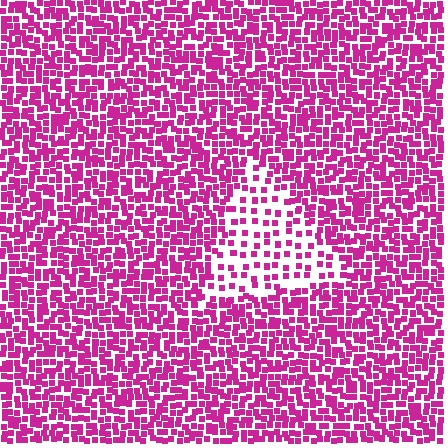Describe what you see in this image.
The image contains small magenta elements arranged at two different densities. A triangle-shaped region is visible where the elements are less densely packed than the surrounding area.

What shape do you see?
I see a triangle.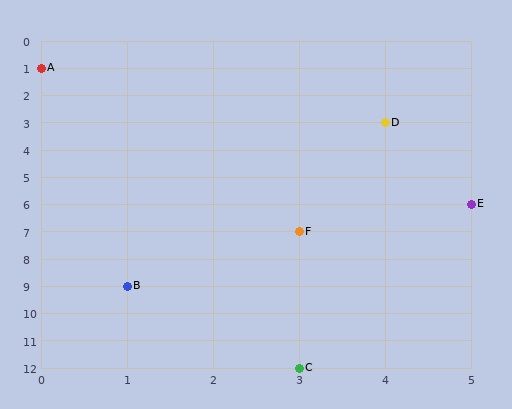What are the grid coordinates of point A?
Point A is at grid coordinates (0, 1).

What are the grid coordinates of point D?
Point D is at grid coordinates (4, 3).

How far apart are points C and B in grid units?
Points C and B are 2 columns and 3 rows apart (about 3.6 grid units diagonally).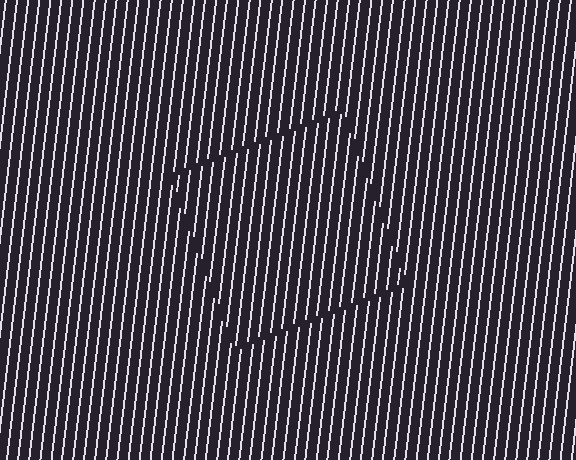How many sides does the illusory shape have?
4 sides — the line-ends trace a square.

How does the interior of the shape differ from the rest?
The interior of the shape contains the same grating, shifted by half a period — the contour is defined by the phase discontinuity where line-ends from the inner and outer gratings abut.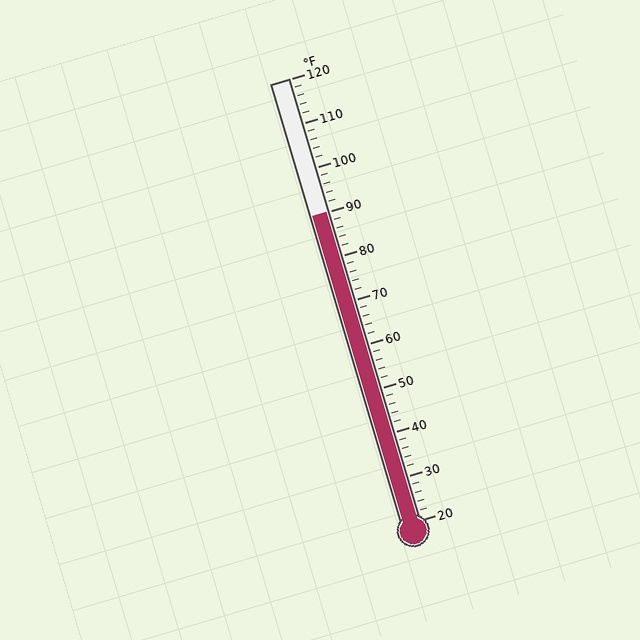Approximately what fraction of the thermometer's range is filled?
The thermometer is filled to approximately 70% of its range.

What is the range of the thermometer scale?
The thermometer scale ranges from 20°F to 120°F.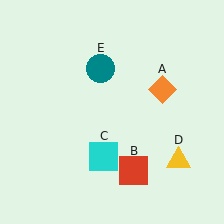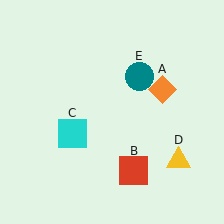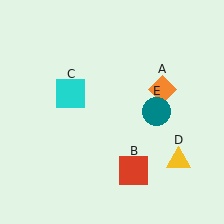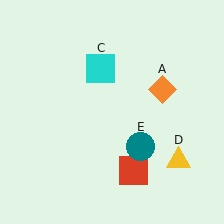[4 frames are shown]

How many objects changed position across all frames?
2 objects changed position: cyan square (object C), teal circle (object E).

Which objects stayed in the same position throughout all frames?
Orange diamond (object A) and red square (object B) and yellow triangle (object D) remained stationary.